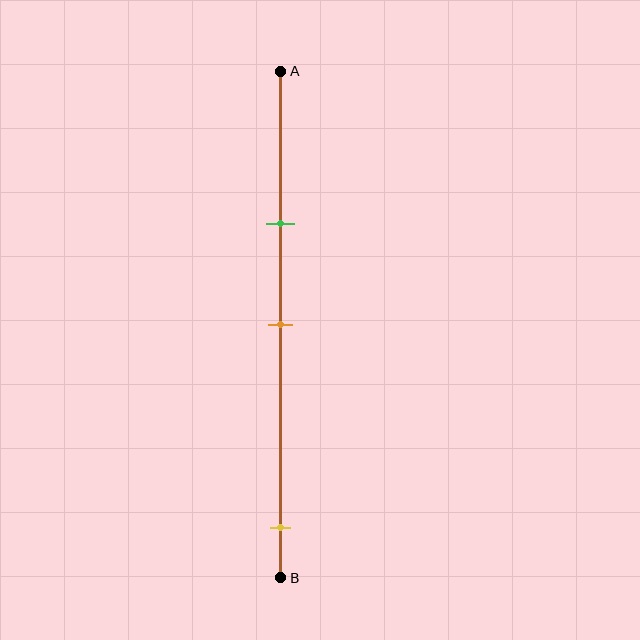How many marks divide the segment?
There are 3 marks dividing the segment.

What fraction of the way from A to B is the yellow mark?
The yellow mark is approximately 90% (0.9) of the way from A to B.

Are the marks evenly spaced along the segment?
No, the marks are not evenly spaced.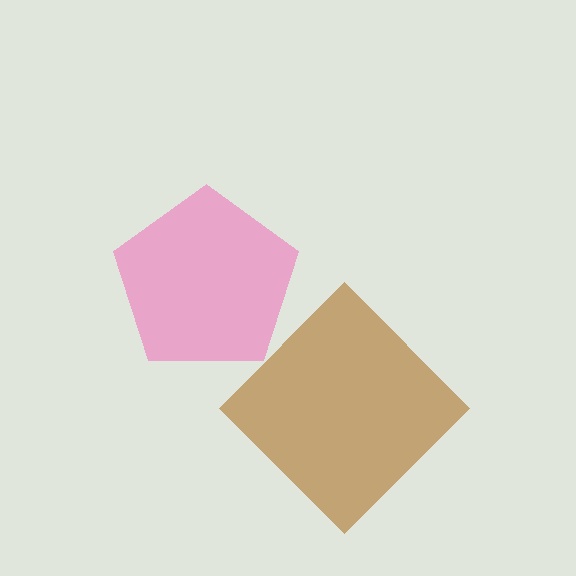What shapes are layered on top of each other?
The layered shapes are: a brown diamond, a pink pentagon.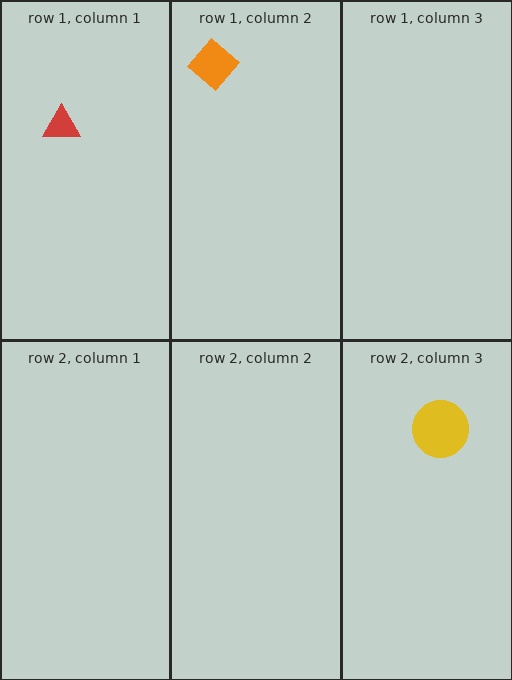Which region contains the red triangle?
The row 1, column 1 region.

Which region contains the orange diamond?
The row 1, column 2 region.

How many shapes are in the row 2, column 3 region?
1.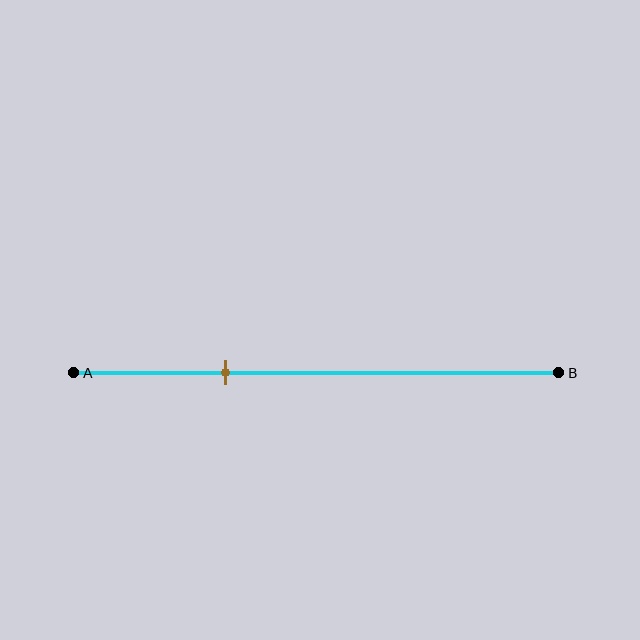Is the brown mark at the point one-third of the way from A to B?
Yes, the mark is approximately at the one-third point.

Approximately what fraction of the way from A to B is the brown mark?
The brown mark is approximately 30% of the way from A to B.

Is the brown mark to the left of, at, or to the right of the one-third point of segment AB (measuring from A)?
The brown mark is approximately at the one-third point of segment AB.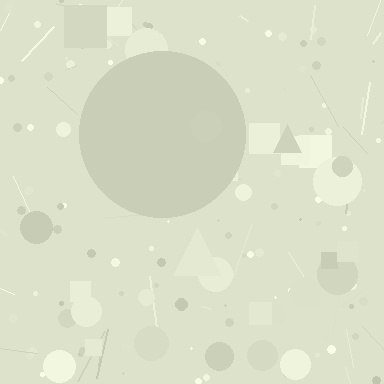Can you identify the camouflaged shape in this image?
The camouflaged shape is a circle.